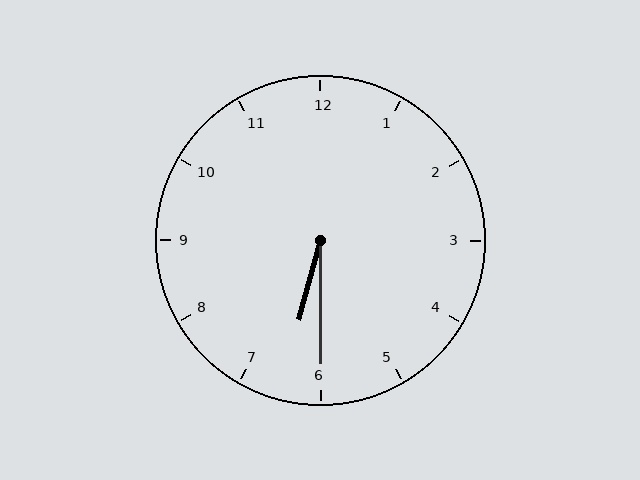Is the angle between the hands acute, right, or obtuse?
It is acute.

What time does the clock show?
6:30.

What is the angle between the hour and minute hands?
Approximately 15 degrees.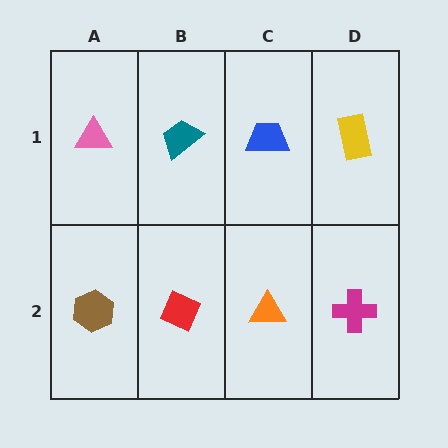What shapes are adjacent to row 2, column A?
A pink triangle (row 1, column A), a red diamond (row 2, column B).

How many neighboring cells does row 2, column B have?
3.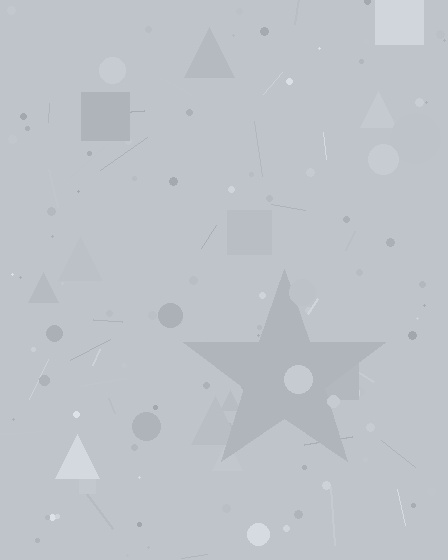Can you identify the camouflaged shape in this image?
The camouflaged shape is a star.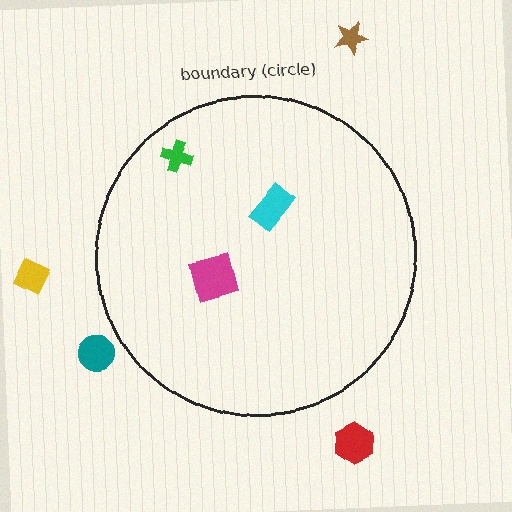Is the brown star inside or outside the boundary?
Outside.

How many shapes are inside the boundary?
3 inside, 4 outside.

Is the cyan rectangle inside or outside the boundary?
Inside.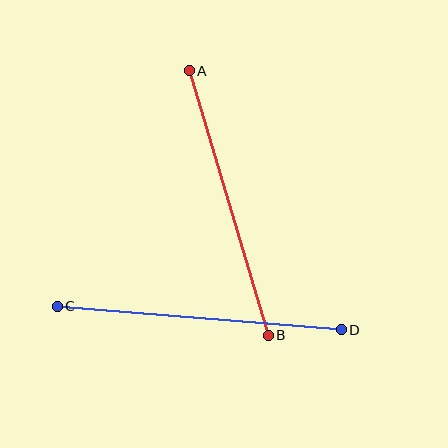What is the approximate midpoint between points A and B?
The midpoint is at approximately (229, 203) pixels.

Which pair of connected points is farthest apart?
Points C and D are farthest apart.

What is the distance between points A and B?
The distance is approximately 276 pixels.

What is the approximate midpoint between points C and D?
The midpoint is at approximately (199, 318) pixels.